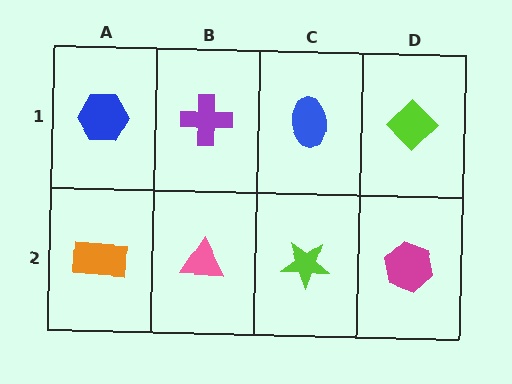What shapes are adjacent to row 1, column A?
An orange rectangle (row 2, column A), a purple cross (row 1, column B).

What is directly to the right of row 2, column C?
A magenta hexagon.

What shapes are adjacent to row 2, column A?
A blue hexagon (row 1, column A), a pink triangle (row 2, column B).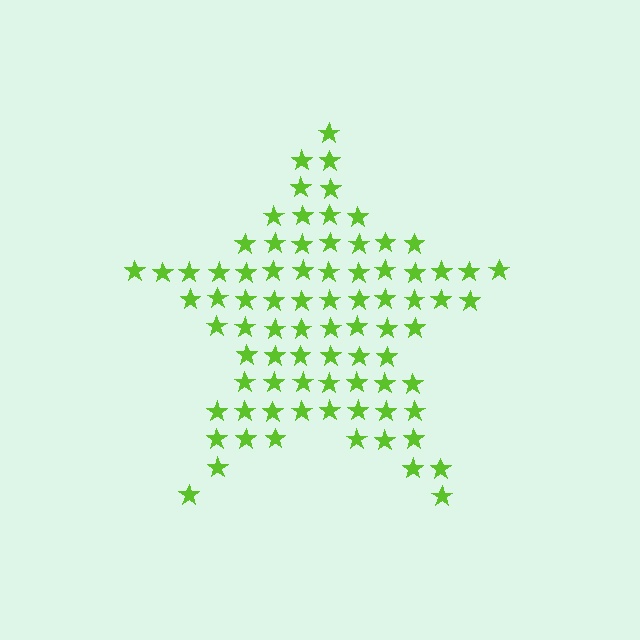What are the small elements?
The small elements are stars.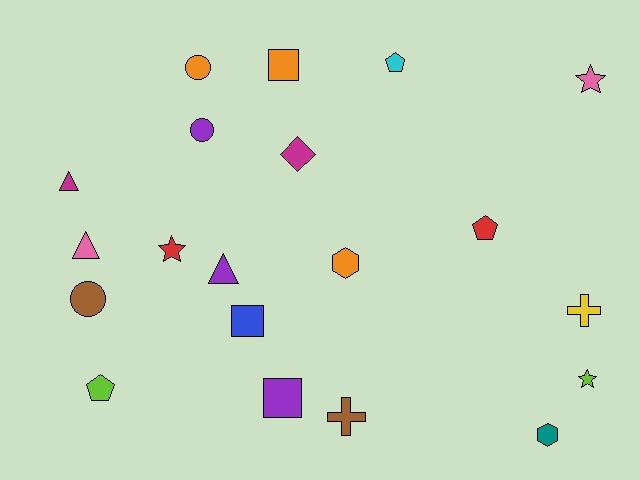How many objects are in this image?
There are 20 objects.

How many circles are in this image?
There are 3 circles.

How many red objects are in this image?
There are 2 red objects.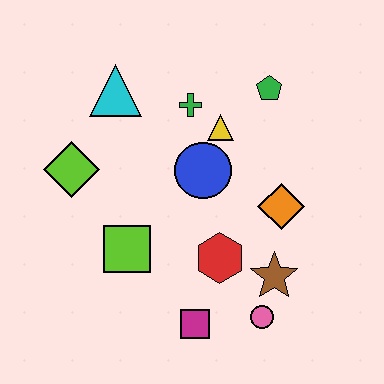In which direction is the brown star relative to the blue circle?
The brown star is below the blue circle.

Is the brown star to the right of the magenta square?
Yes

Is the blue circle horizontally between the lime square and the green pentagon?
Yes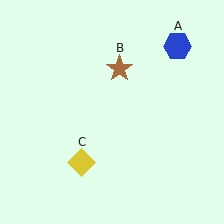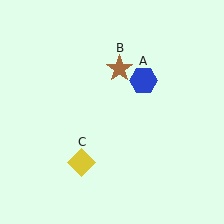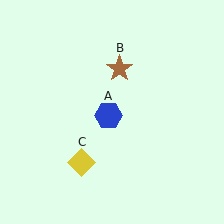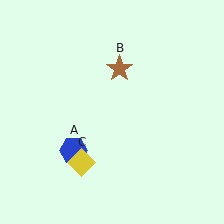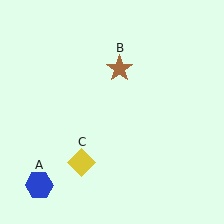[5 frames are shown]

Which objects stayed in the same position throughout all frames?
Brown star (object B) and yellow diamond (object C) remained stationary.